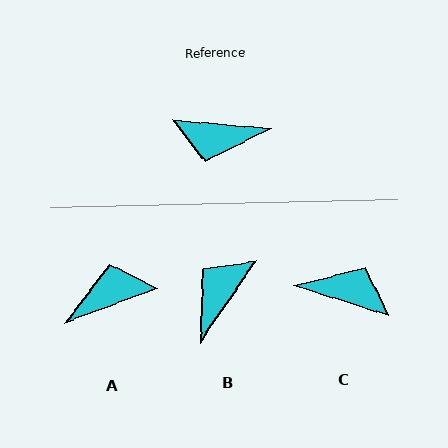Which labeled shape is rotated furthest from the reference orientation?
C, about 168 degrees away.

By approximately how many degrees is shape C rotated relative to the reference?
Approximately 168 degrees counter-clockwise.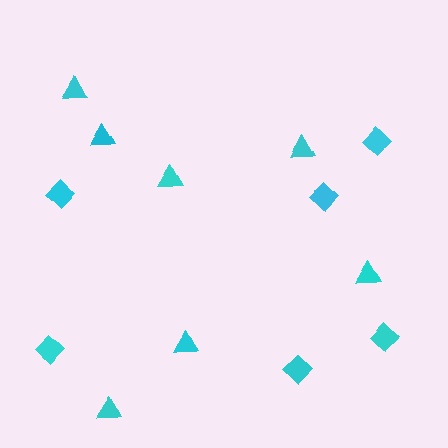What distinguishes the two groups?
There are 2 groups: one group of triangles (7) and one group of diamonds (6).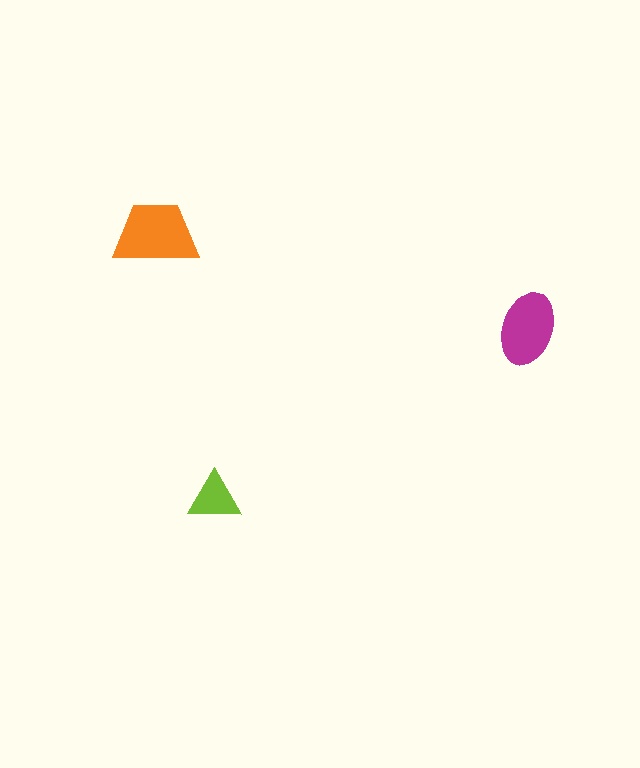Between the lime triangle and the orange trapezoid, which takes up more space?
The orange trapezoid.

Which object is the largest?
The orange trapezoid.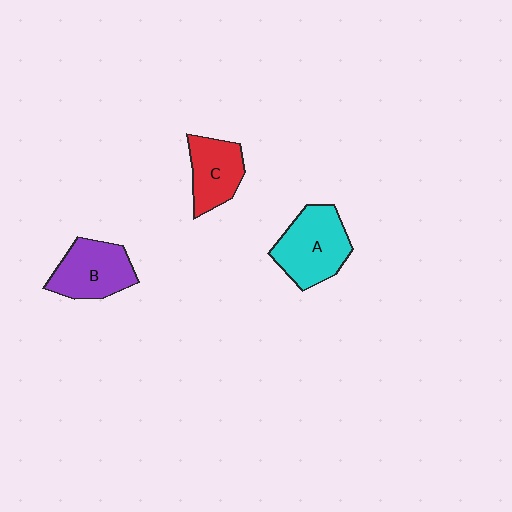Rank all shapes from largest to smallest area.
From largest to smallest: A (cyan), B (purple), C (red).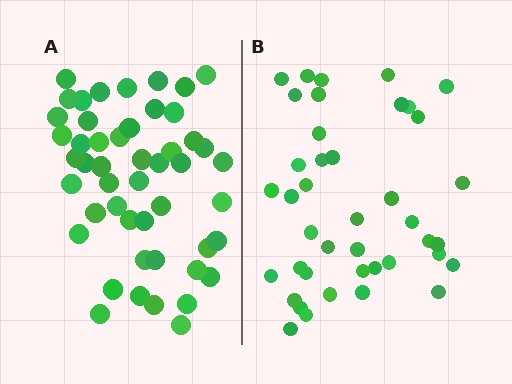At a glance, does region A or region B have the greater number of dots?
Region A (the left region) has more dots.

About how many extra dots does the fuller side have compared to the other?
Region A has roughly 8 or so more dots than region B.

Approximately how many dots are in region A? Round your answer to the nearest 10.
About 50 dots. (The exact count is 49, which rounds to 50.)